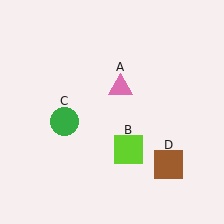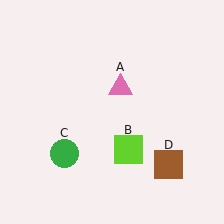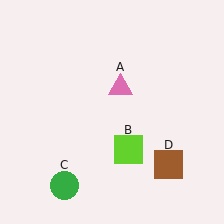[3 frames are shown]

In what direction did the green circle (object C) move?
The green circle (object C) moved down.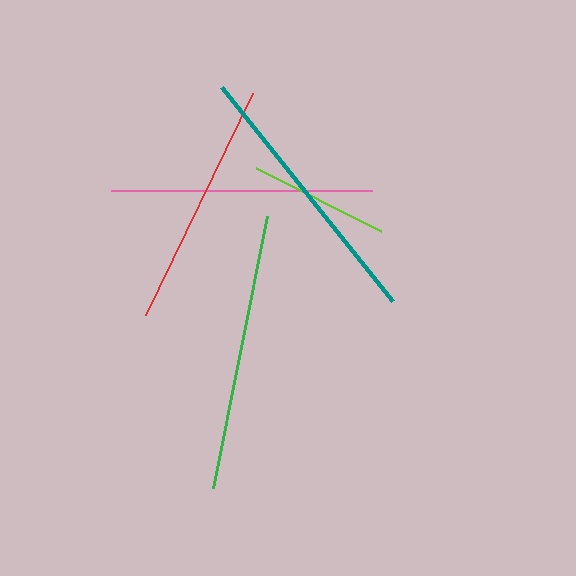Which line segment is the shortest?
The lime line is the shortest at approximately 140 pixels.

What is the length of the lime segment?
The lime segment is approximately 140 pixels long.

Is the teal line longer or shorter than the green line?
The green line is longer than the teal line.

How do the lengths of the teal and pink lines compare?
The teal and pink lines are approximately the same length.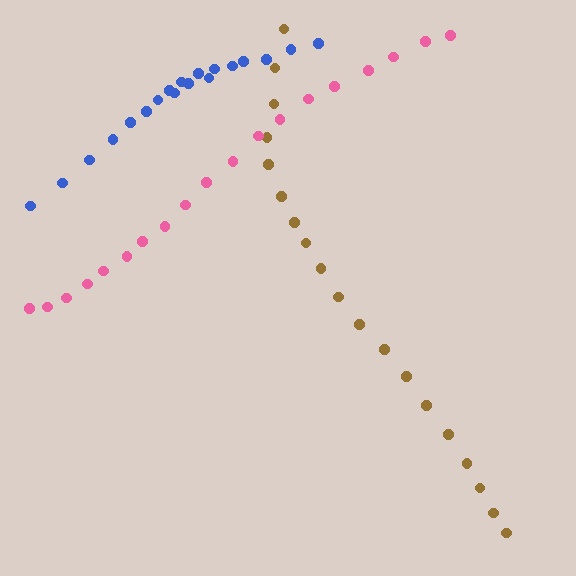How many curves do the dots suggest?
There are 3 distinct paths.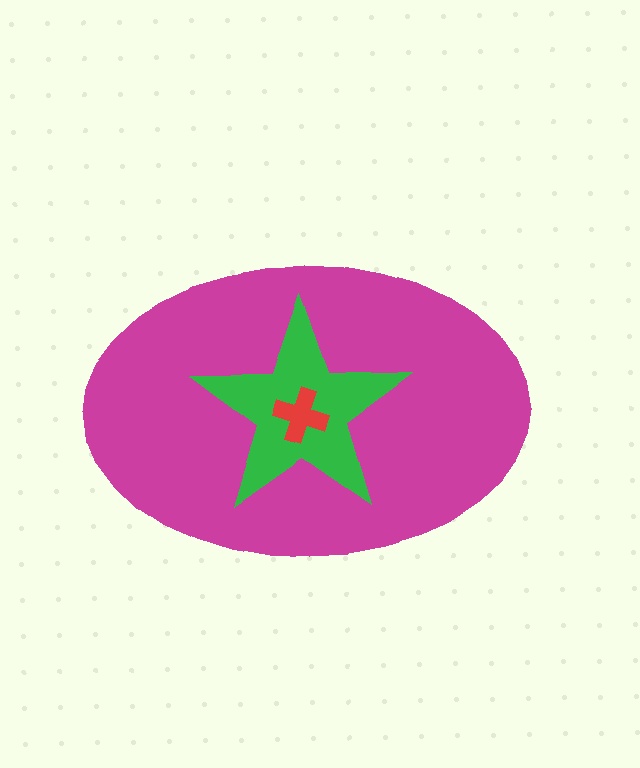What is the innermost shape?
The red cross.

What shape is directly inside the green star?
The red cross.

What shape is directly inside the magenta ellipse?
The green star.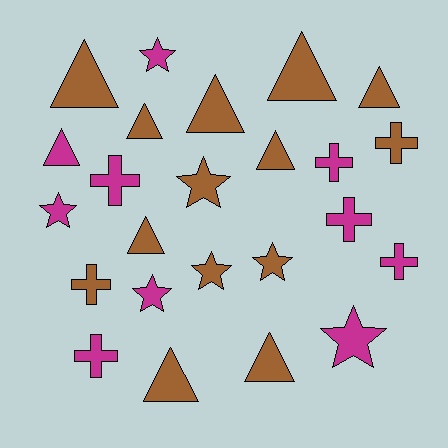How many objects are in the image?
There are 24 objects.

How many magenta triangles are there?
There is 1 magenta triangle.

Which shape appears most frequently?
Triangle, with 10 objects.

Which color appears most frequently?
Brown, with 14 objects.